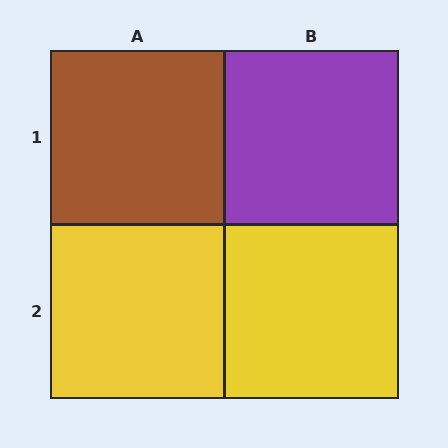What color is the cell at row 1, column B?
Purple.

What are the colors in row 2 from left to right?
Yellow, yellow.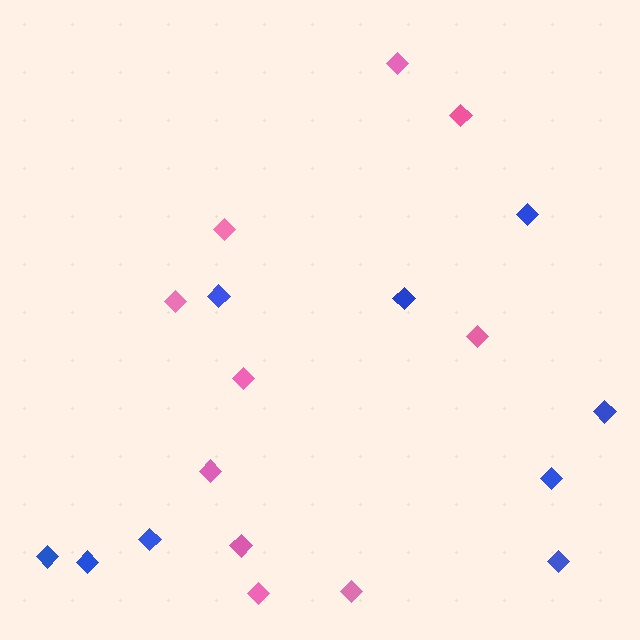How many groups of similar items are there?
There are 2 groups: one group of pink diamonds (10) and one group of blue diamonds (9).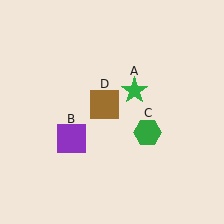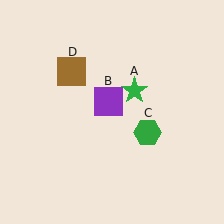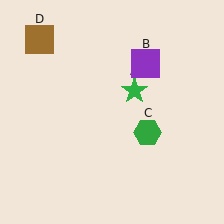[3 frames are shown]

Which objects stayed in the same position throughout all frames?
Green star (object A) and green hexagon (object C) remained stationary.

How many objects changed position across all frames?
2 objects changed position: purple square (object B), brown square (object D).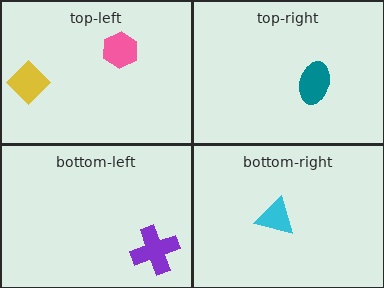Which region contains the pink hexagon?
The top-left region.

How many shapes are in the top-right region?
1.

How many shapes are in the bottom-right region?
1.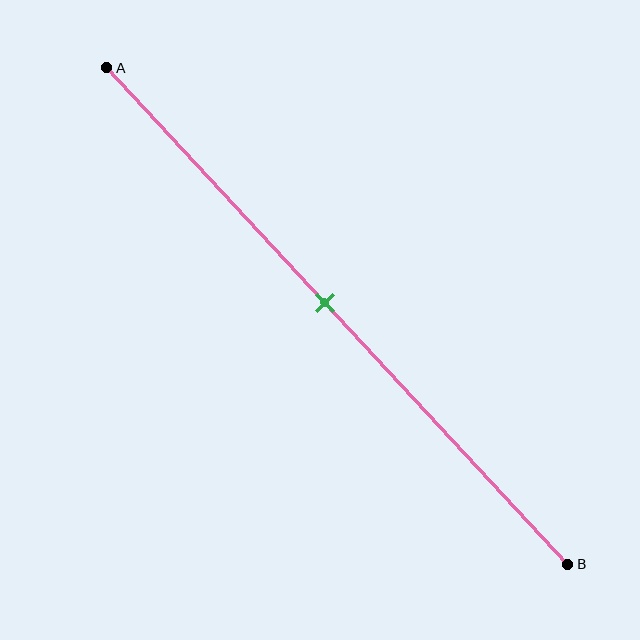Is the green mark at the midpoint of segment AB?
Yes, the mark is approximately at the midpoint.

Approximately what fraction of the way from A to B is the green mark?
The green mark is approximately 45% of the way from A to B.